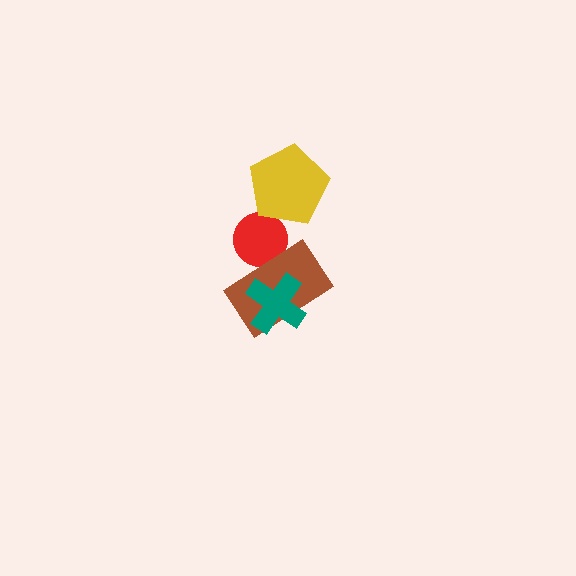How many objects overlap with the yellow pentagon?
1 object overlaps with the yellow pentagon.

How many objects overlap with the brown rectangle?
2 objects overlap with the brown rectangle.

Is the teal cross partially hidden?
No, no other shape covers it.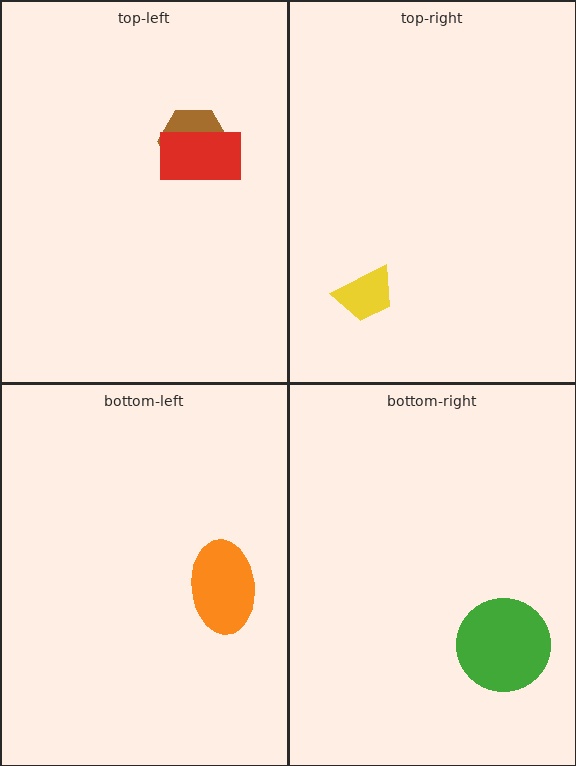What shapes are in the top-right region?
The yellow trapezoid.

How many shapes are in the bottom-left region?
1.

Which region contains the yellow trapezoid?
The top-right region.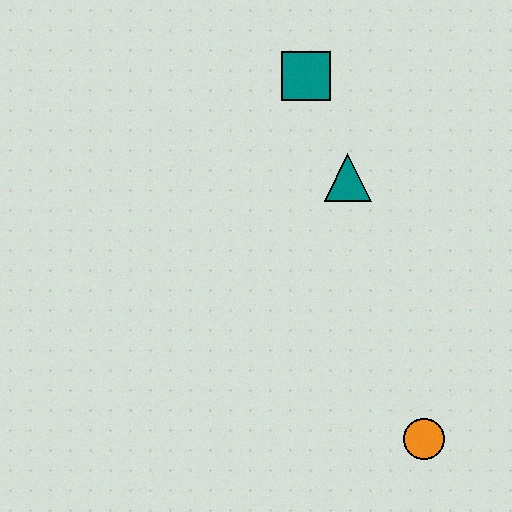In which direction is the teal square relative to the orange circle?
The teal square is above the orange circle.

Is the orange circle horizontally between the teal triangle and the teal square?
No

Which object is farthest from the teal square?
The orange circle is farthest from the teal square.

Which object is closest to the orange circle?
The teal triangle is closest to the orange circle.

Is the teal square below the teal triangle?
No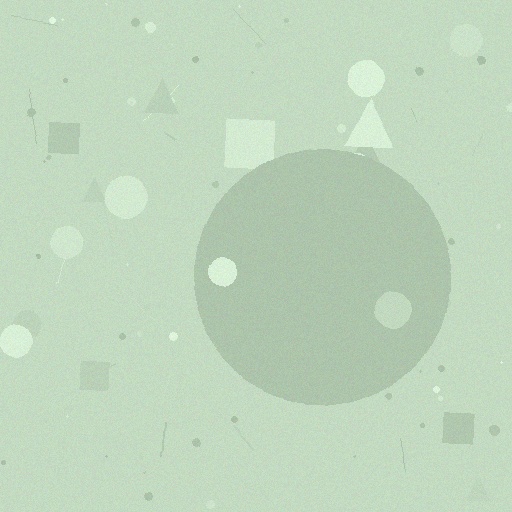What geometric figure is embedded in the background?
A circle is embedded in the background.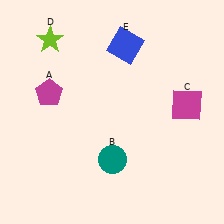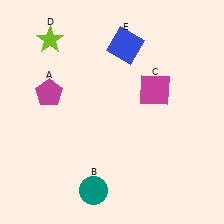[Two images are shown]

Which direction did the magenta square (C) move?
The magenta square (C) moved left.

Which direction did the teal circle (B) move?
The teal circle (B) moved down.